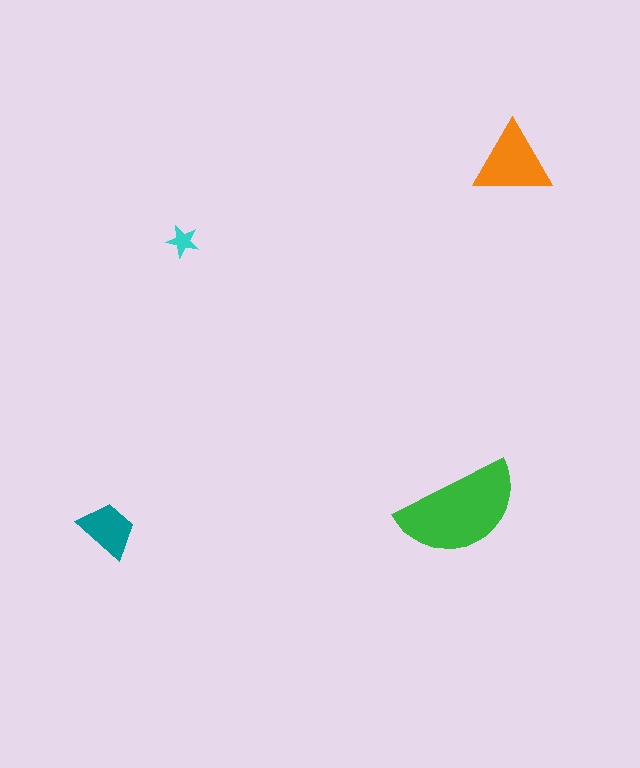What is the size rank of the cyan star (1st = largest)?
4th.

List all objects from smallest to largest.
The cyan star, the teal trapezoid, the orange triangle, the green semicircle.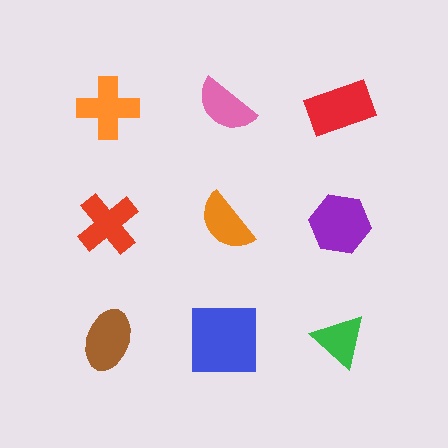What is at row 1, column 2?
A pink semicircle.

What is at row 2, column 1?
A red cross.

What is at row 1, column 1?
An orange cross.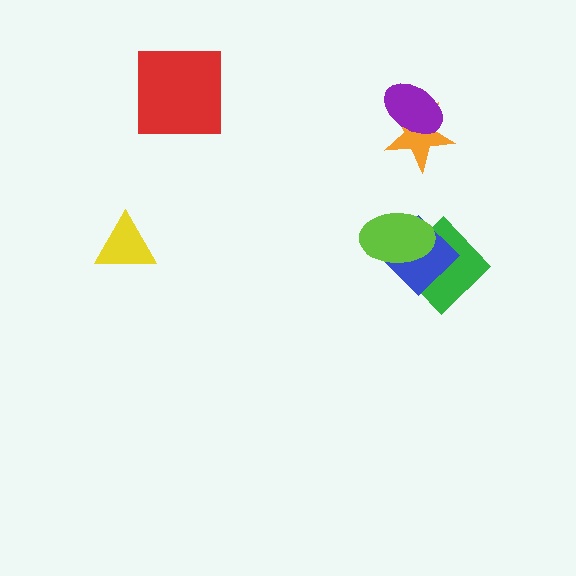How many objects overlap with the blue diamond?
2 objects overlap with the blue diamond.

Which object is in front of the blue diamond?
The lime ellipse is in front of the blue diamond.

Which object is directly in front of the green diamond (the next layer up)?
The blue diamond is directly in front of the green diamond.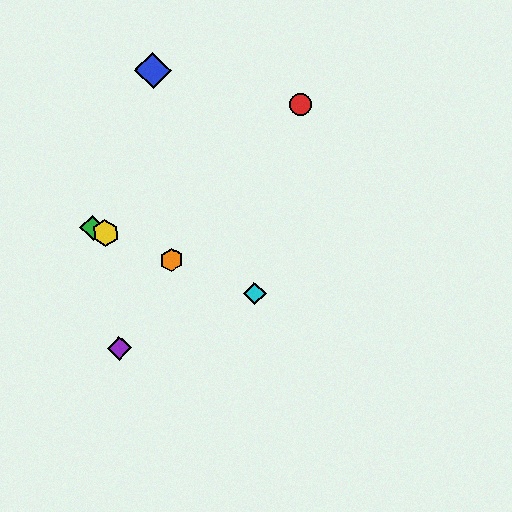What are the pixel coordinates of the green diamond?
The green diamond is at (93, 228).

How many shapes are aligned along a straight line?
4 shapes (the green diamond, the yellow hexagon, the orange hexagon, the cyan diamond) are aligned along a straight line.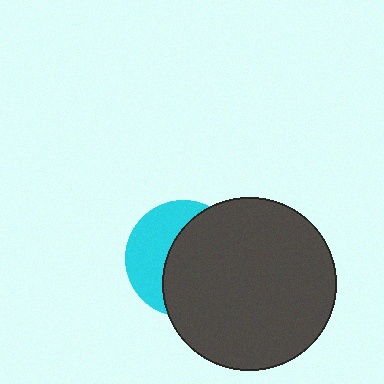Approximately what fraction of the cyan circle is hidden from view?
Roughly 60% of the cyan circle is hidden behind the dark gray circle.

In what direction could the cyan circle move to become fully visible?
The cyan circle could move left. That would shift it out from behind the dark gray circle entirely.